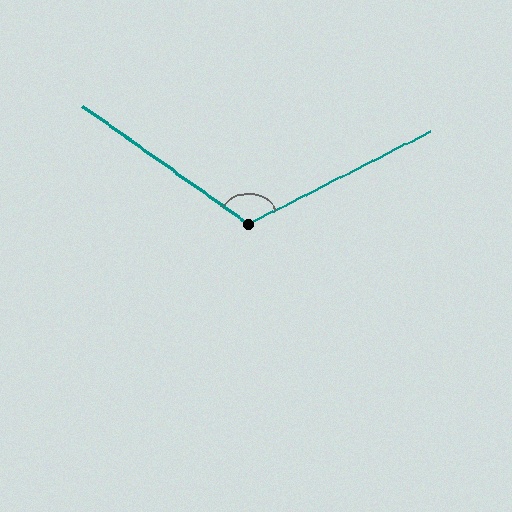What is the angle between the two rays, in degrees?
Approximately 117 degrees.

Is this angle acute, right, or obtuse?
It is obtuse.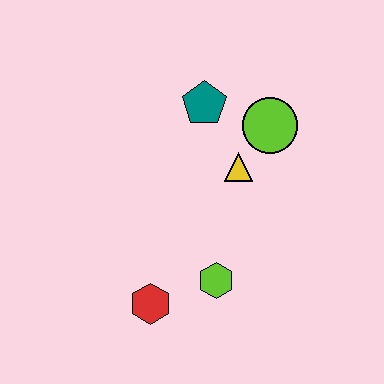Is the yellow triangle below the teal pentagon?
Yes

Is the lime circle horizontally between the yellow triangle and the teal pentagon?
No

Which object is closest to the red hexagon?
The lime hexagon is closest to the red hexagon.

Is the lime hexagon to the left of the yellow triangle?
Yes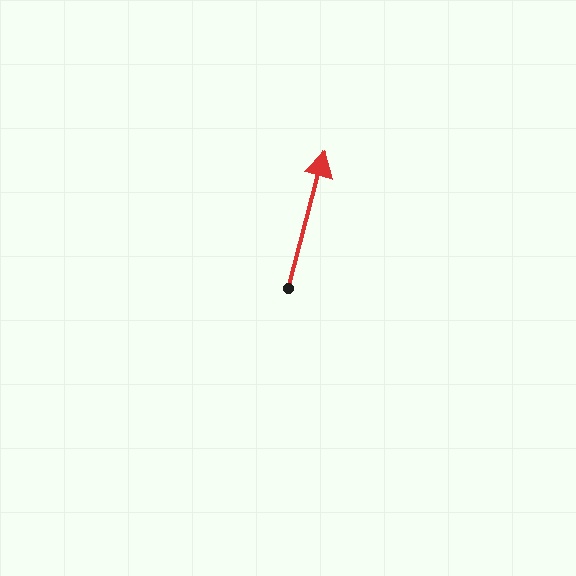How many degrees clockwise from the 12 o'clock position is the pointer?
Approximately 15 degrees.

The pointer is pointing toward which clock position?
Roughly 1 o'clock.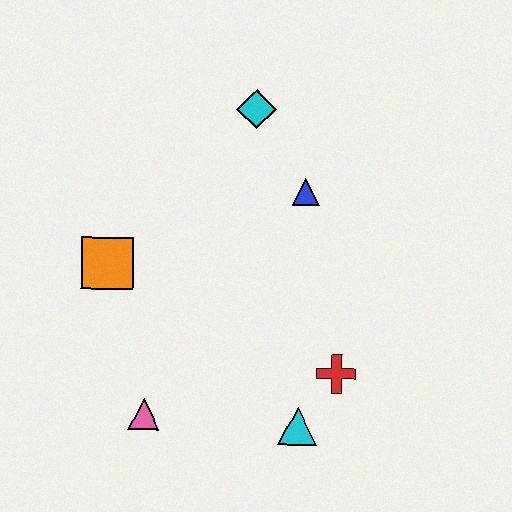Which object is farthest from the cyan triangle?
The cyan diamond is farthest from the cyan triangle.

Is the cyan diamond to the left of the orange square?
No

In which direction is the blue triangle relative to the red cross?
The blue triangle is above the red cross.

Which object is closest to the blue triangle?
The cyan diamond is closest to the blue triangle.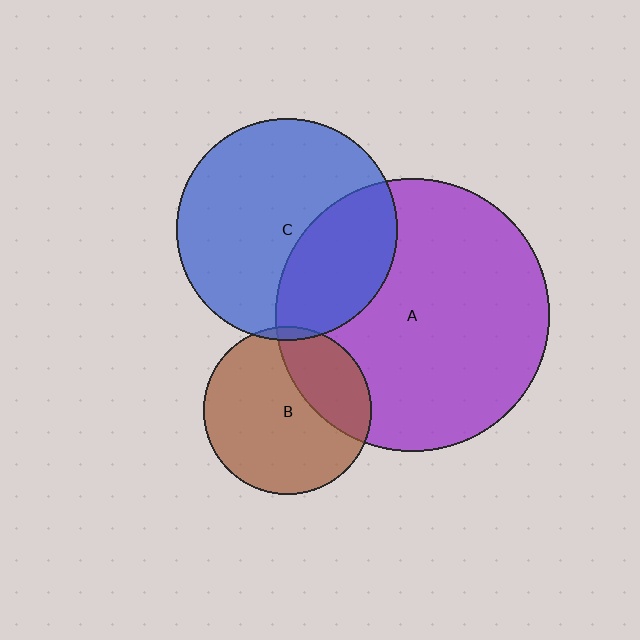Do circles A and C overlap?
Yes.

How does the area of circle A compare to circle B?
Approximately 2.6 times.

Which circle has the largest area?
Circle A (purple).